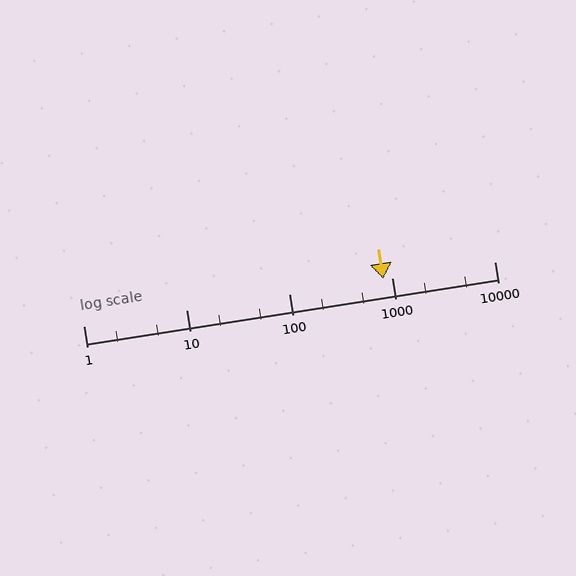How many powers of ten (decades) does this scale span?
The scale spans 4 decades, from 1 to 10000.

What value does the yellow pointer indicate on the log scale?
The pointer indicates approximately 830.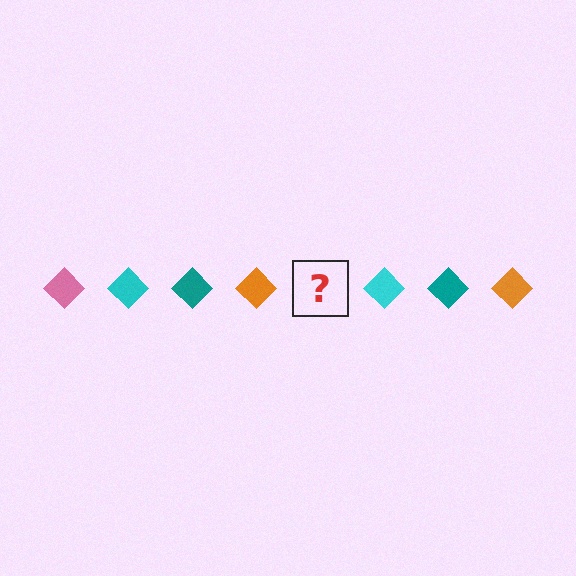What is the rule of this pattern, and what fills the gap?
The rule is that the pattern cycles through pink, cyan, teal, orange diamonds. The gap should be filled with a pink diamond.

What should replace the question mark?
The question mark should be replaced with a pink diamond.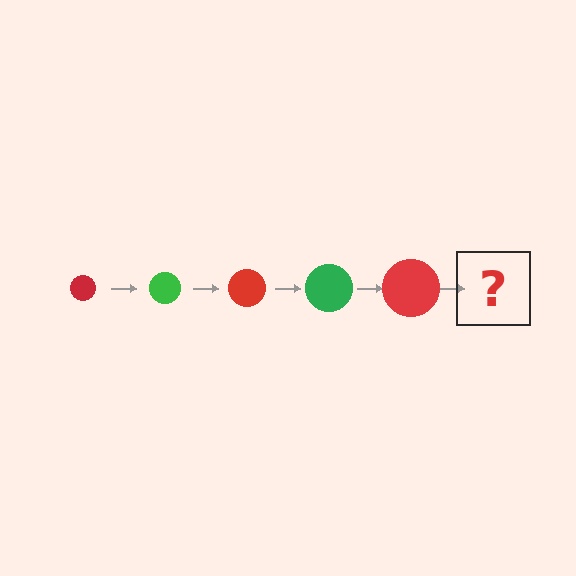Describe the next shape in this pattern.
It should be a green circle, larger than the previous one.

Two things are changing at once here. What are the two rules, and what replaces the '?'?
The two rules are that the circle grows larger each step and the color cycles through red and green. The '?' should be a green circle, larger than the previous one.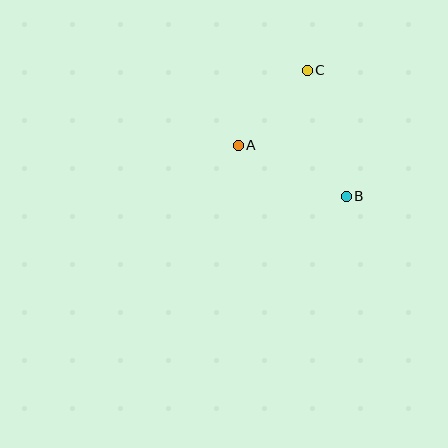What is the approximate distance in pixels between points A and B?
The distance between A and B is approximately 119 pixels.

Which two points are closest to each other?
Points A and C are closest to each other.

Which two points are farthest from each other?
Points B and C are farthest from each other.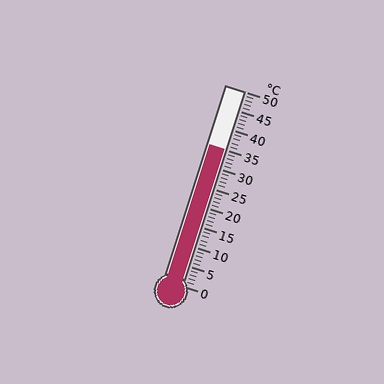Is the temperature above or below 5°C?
The temperature is above 5°C.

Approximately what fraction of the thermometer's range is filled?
The thermometer is filled to approximately 70% of its range.